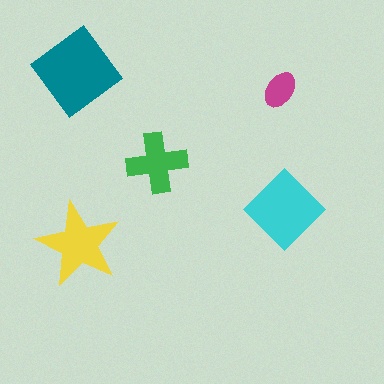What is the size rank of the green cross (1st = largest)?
4th.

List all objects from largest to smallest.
The teal diamond, the cyan diamond, the yellow star, the green cross, the magenta ellipse.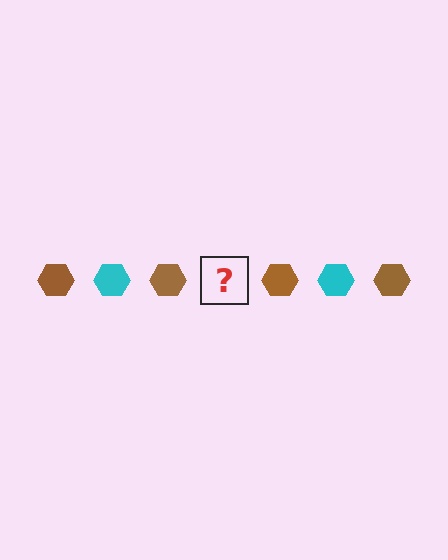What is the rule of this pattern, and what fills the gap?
The rule is that the pattern cycles through brown, cyan hexagons. The gap should be filled with a cyan hexagon.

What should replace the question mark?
The question mark should be replaced with a cyan hexagon.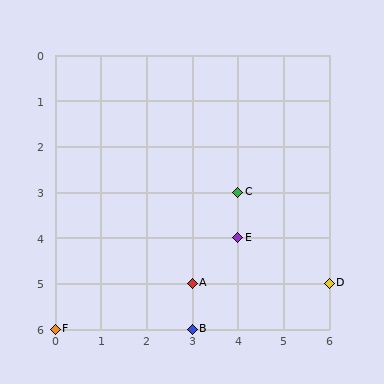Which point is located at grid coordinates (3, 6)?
Point B is at (3, 6).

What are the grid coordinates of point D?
Point D is at grid coordinates (6, 5).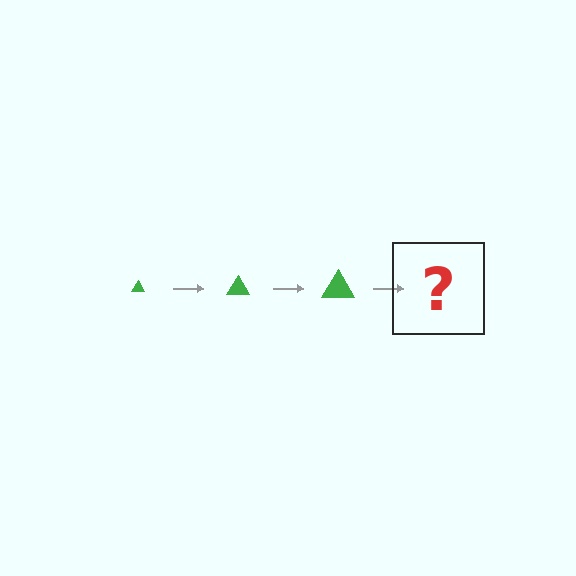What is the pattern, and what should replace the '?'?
The pattern is that the triangle gets progressively larger each step. The '?' should be a green triangle, larger than the previous one.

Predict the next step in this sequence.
The next step is a green triangle, larger than the previous one.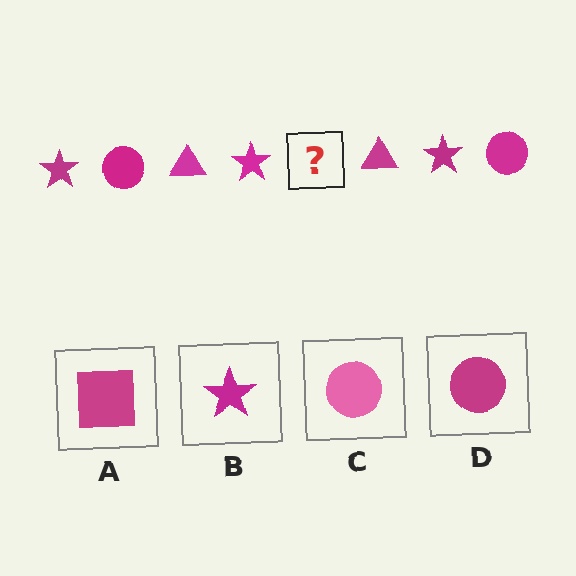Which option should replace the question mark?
Option D.